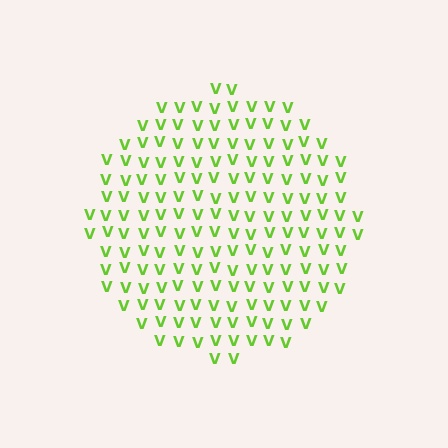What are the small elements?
The small elements are letter V's.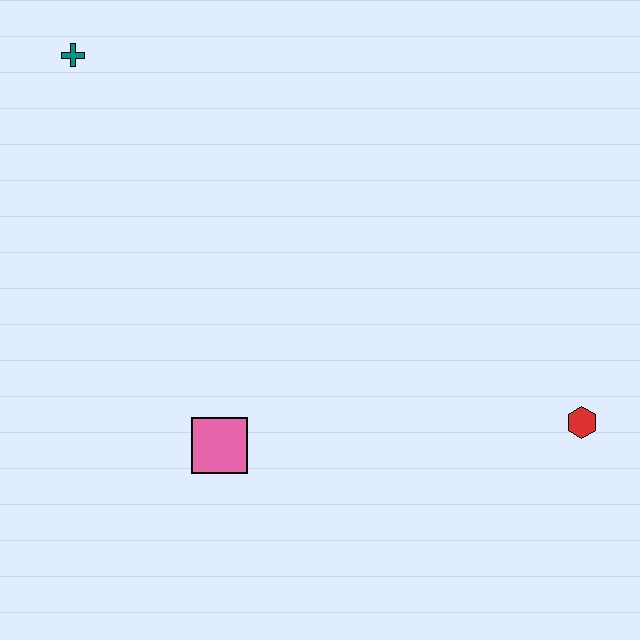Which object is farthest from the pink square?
The teal cross is farthest from the pink square.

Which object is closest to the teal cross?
The pink square is closest to the teal cross.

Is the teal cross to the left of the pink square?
Yes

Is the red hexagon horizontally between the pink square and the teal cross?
No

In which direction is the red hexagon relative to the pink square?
The red hexagon is to the right of the pink square.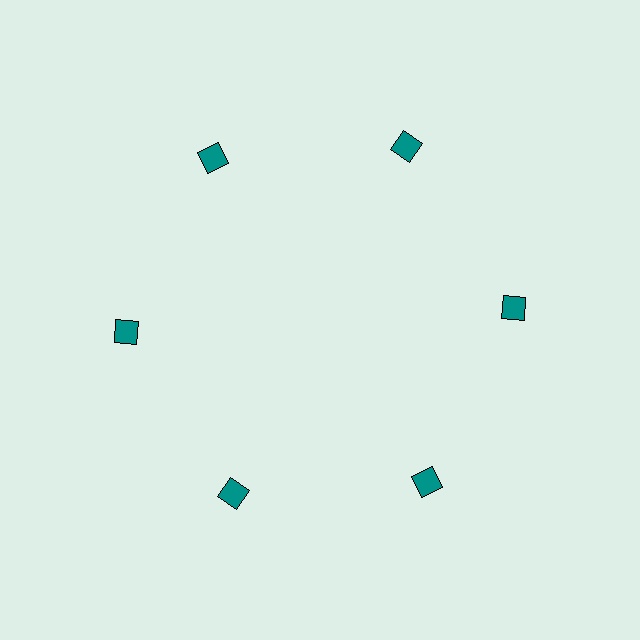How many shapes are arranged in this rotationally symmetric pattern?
There are 6 shapes, arranged in 6 groups of 1.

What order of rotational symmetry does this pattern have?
This pattern has 6-fold rotational symmetry.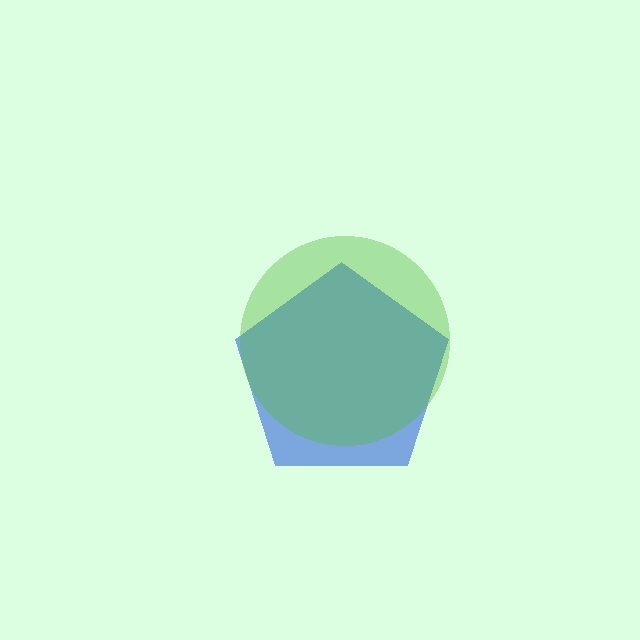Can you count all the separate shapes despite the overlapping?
Yes, there are 2 separate shapes.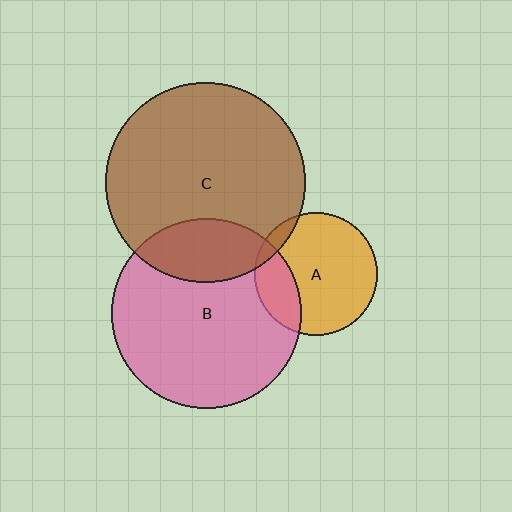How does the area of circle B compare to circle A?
Approximately 2.4 times.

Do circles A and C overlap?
Yes.